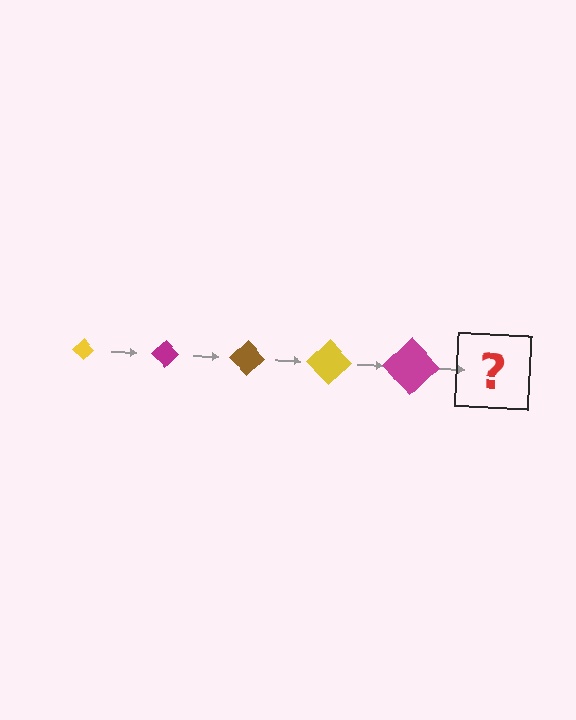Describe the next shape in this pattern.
It should be a brown diamond, larger than the previous one.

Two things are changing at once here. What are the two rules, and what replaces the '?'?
The two rules are that the diamond grows larger each step and the color cycles through yellow, magenta, and brown. The '?' should be a brown diamond, larger than the previous one.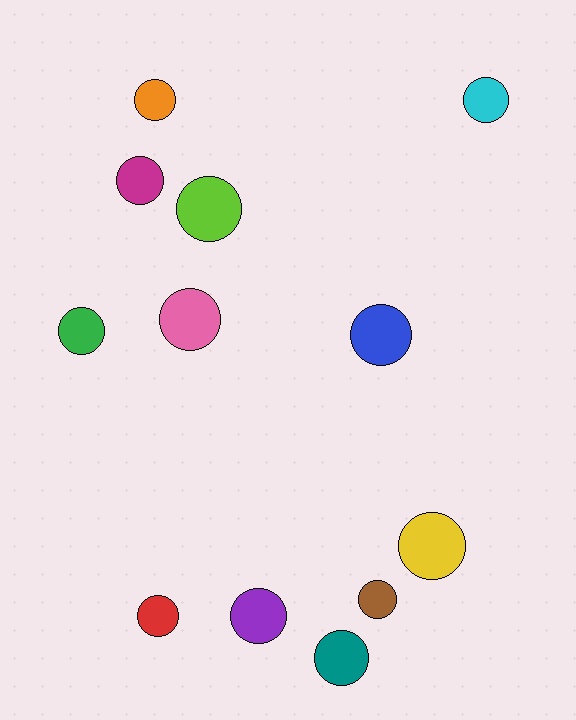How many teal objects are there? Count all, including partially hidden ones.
There is 1 teal object.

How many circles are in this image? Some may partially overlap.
There are 12 circles.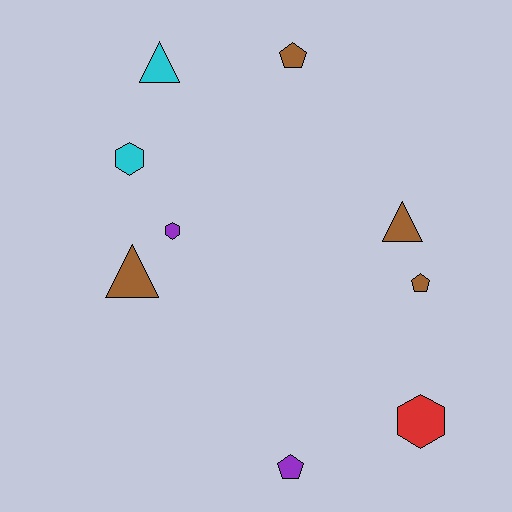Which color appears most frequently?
Brown, with 4 objects.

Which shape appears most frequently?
Hexagon, with 3 objects.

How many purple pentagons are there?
There is 1 purple pentagon.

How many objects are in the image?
There are 9 objects.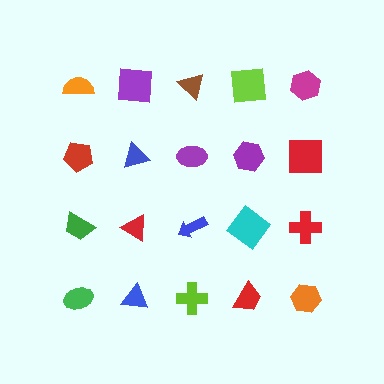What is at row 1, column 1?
An orange semicircle.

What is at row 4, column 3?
A lime cross.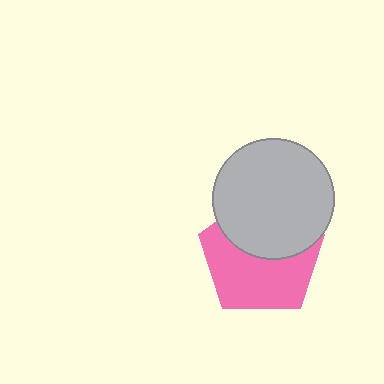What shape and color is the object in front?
The object in front is a light gray circle.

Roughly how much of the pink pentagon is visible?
About half of it is visible (roughly 57%).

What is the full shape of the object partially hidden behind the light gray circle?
The partially hidden object is a pink pentagon.